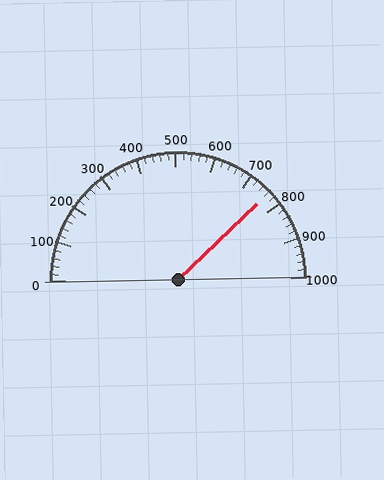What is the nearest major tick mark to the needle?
The nearest major tick mark is 800.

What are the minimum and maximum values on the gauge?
The gauge ranges from 0 to 1000.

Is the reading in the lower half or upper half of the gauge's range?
The reading is in the upper half of the range (0 to 1000).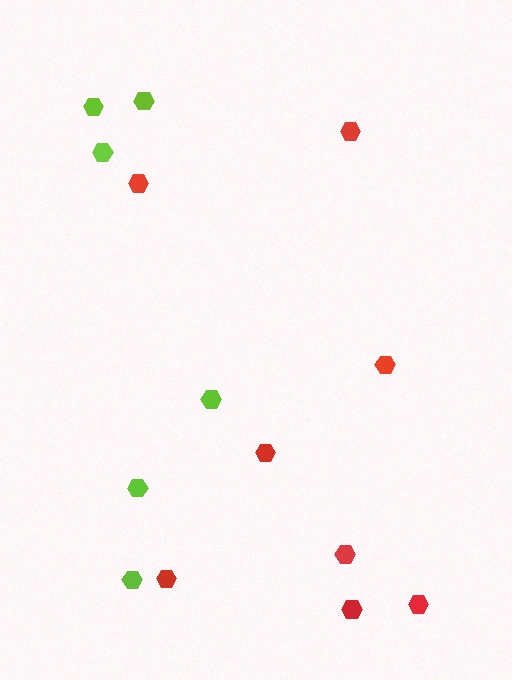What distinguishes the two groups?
There are 2 groups: one group of red hexagons (8) and one group of lime hexagons (6).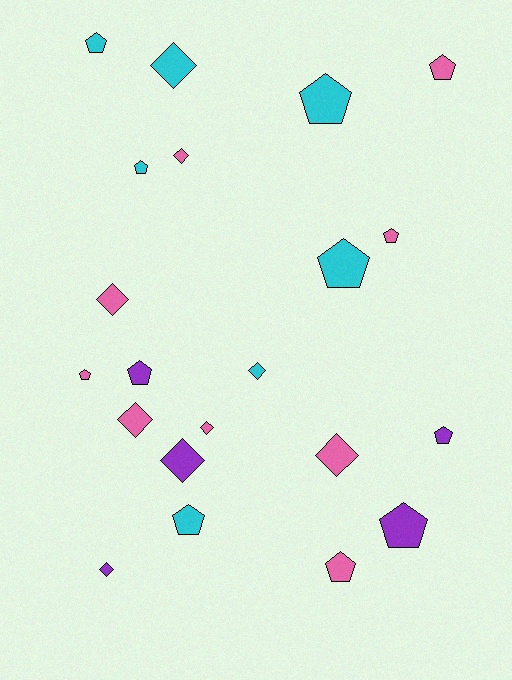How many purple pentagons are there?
There are 3 purple pentagons.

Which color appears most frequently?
Pink, with 9 objects.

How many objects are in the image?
There are 21 objects.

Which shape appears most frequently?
Pentagon, with 12 objects.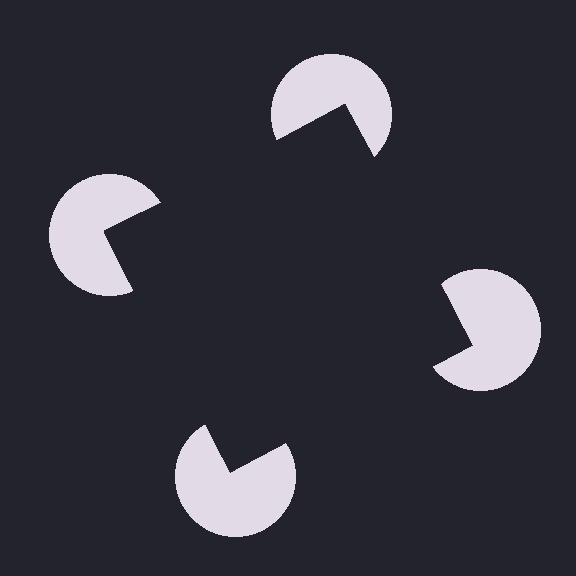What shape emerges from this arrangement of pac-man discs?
An illusory square — its edges are inferred from the aligned wedge cuts in the pac-man discs, not physically drawn.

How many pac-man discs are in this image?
There are 4 — one at each vertex of the illusory square.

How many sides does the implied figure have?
4 sides.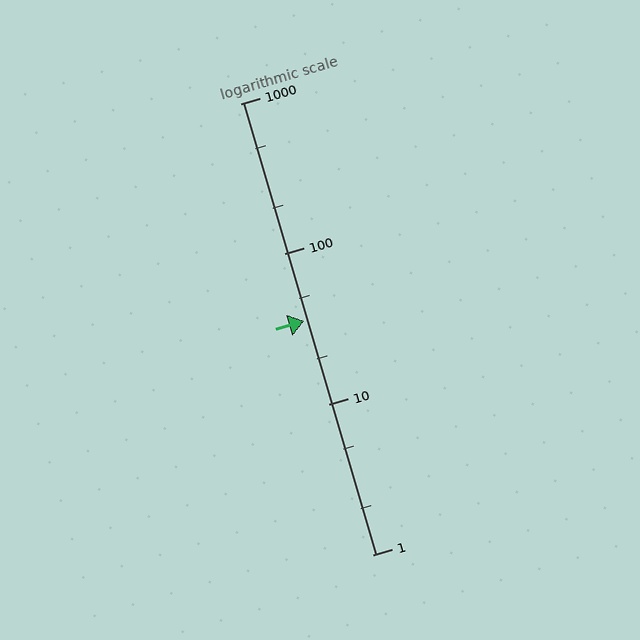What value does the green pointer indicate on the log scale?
The pointer indicates approximately 36.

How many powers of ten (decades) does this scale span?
The scale spans 3 decades, from 1 to 1000.